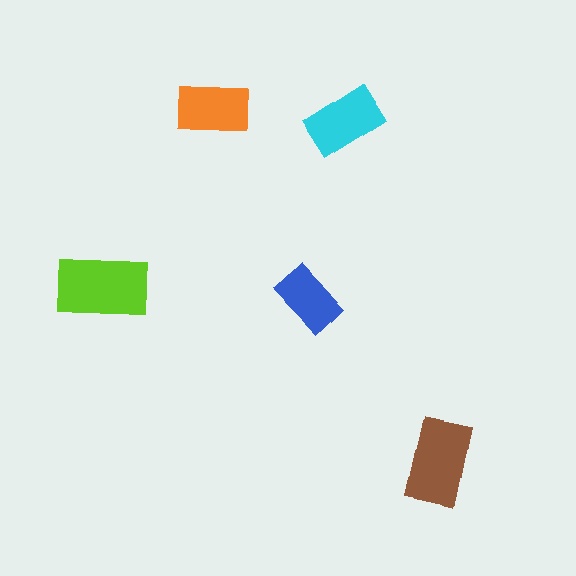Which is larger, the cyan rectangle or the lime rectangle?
The lime one.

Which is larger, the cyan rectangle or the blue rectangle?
The cyan one.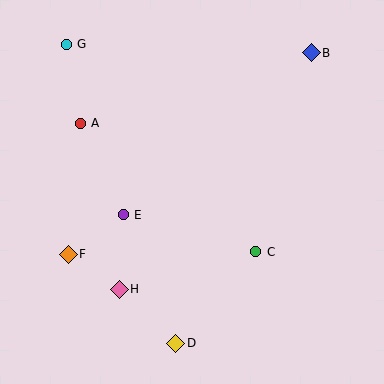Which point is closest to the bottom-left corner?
Point F is closest to the bottom-left corner.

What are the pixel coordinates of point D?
Point D is at (176, 343).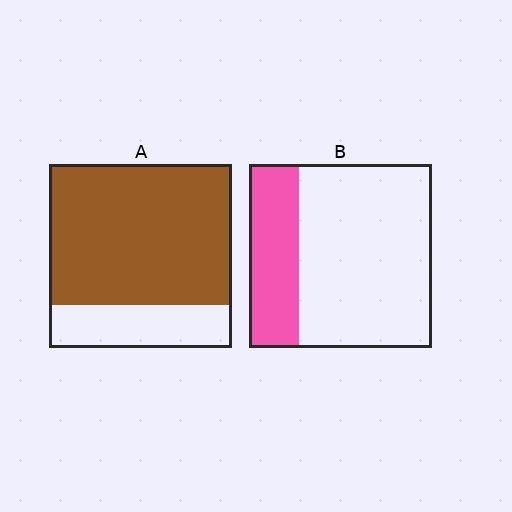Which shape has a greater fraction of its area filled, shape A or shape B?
Shape A.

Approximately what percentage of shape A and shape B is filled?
A is approximately 75% and B is approximately 25%.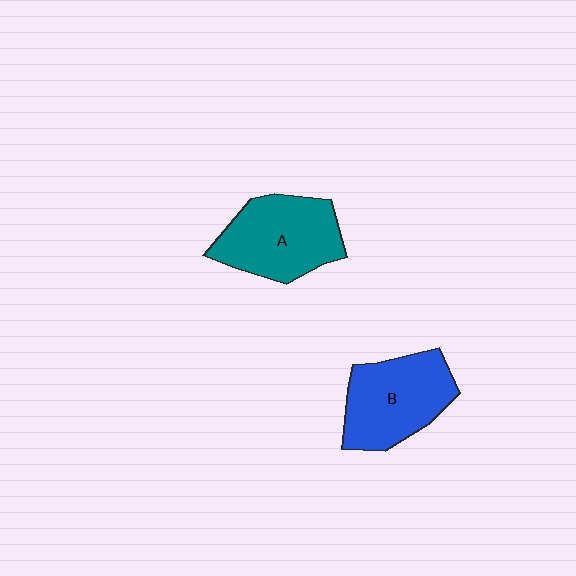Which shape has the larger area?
Shape A (teal).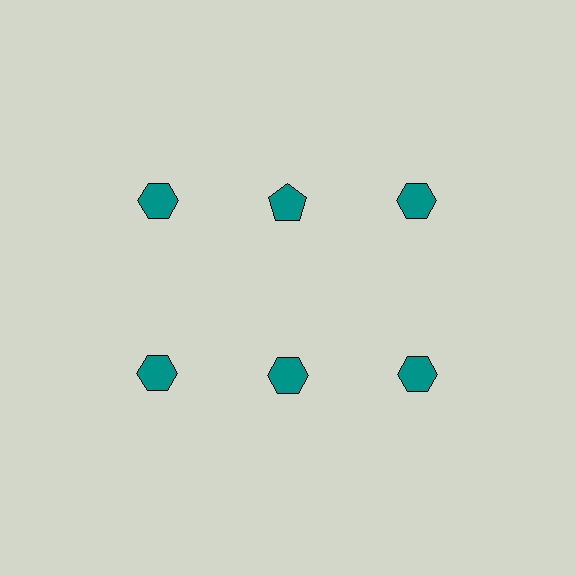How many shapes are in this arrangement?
There are 6 shapes arranged in a grid pattern.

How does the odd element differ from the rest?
It has a different shape: pentagon instead of hexagon.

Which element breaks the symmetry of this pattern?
The teal pentagon in the top row, second from left column breaks the symmetry. All other shapes are teal hexagons.